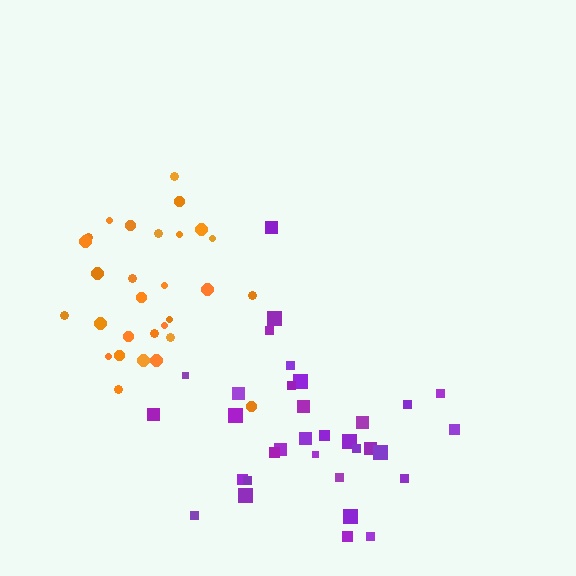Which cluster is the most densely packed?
Orange.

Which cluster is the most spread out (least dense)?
Purple.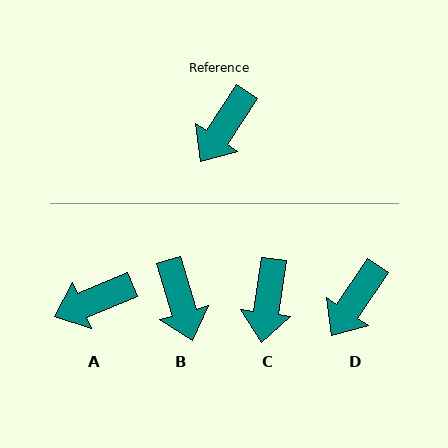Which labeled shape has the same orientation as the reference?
D.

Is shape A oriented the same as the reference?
No, it is off by about 34 degrees.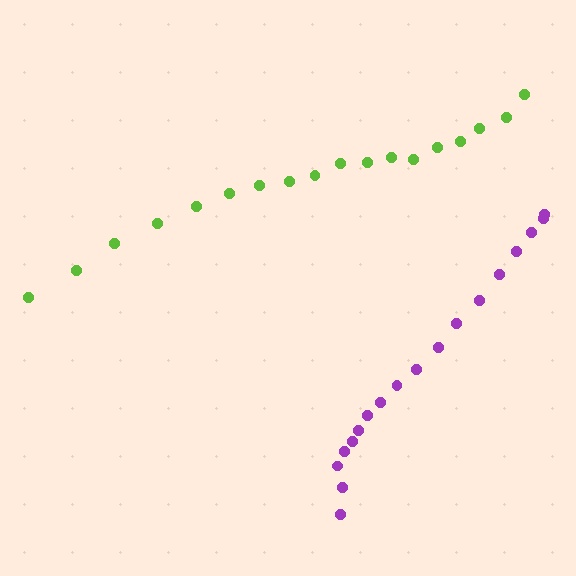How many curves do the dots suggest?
There are 2 distinct paths.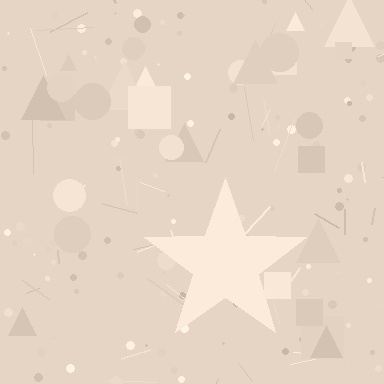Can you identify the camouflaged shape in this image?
The camouflaged shape is a star.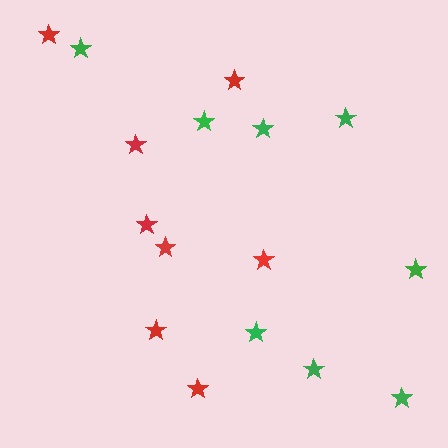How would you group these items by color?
There are 2 groups: one group of green stars (8) and one group of red stars (8).